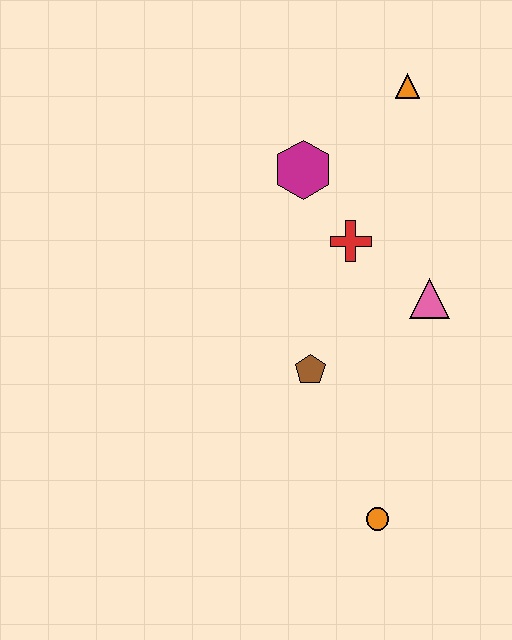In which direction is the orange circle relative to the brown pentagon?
The orange circle is below the brown pentagon.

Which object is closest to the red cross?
The magenta hexagon is closest to the red cross.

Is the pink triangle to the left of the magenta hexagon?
No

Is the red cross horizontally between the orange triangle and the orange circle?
No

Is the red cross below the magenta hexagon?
Yes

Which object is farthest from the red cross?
The orange circle is farthest from the red cross.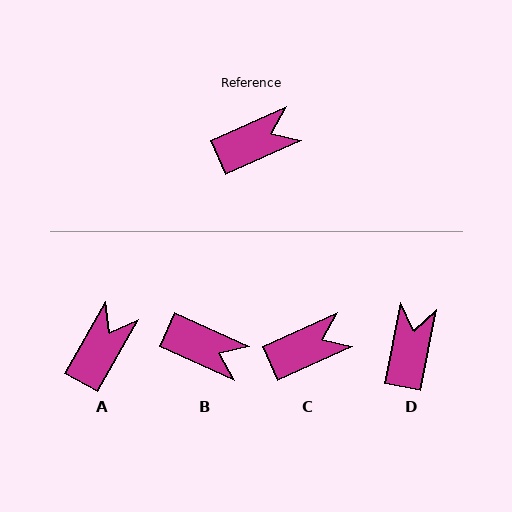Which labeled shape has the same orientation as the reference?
C.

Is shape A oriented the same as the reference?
No, it is off by about 36 degrees.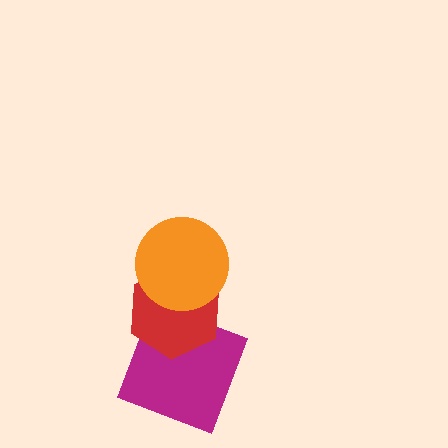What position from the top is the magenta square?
The magenta square is 3rd from the top.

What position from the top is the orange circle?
The orange circle is 1st from the top.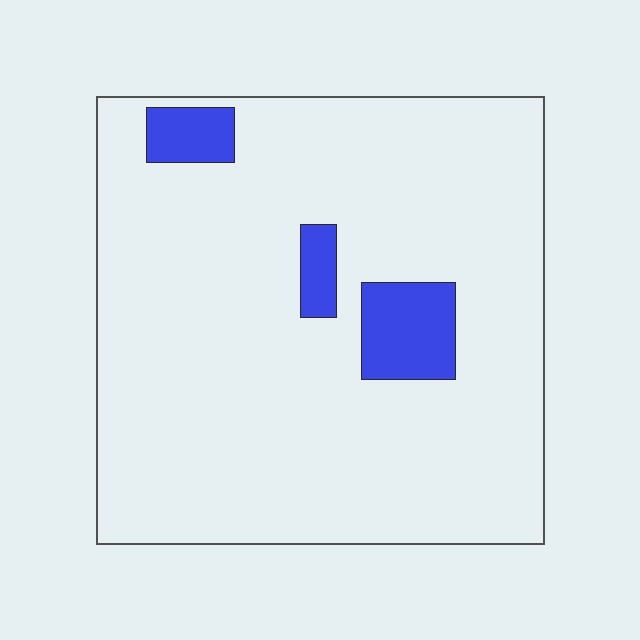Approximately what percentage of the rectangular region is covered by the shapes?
Approximately 10%.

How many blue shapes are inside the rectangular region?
3.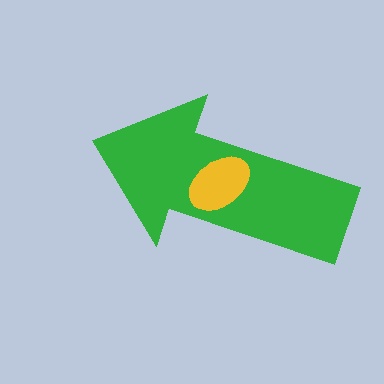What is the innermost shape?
The yellow ellipse.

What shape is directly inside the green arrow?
The yellow ellipse.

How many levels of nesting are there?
2.